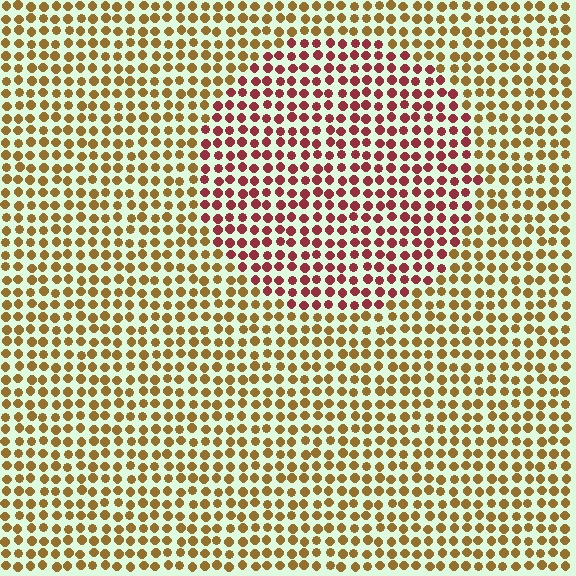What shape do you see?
I see a circle.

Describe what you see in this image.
The image is filled with small brown elements in a uniform arrangement. A circle-shaped region is visible where the elements are tinted to a slightly different hue, forming a subtle color boundary.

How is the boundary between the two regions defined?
The boundary is defined purely by a slight shift in hue (about 49 degrees). Spacing, size, and orientation are identical on both sides.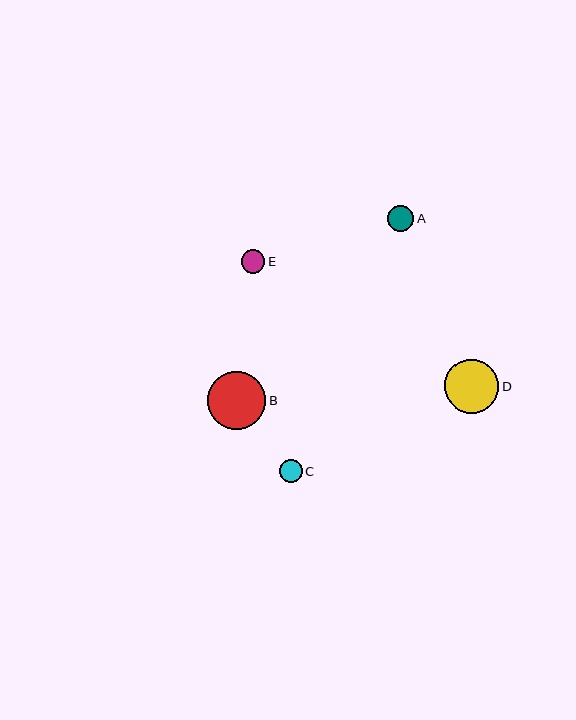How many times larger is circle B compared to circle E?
Circle B is approximately 2.5 times the size of circle E.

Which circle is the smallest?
Circle C is the smallest with a size of approximately 23 pixels.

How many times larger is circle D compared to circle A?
Circle D is approximately 2.1 times the size of circle A.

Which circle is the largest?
Circle B is the largest with a size of approximately 58 pixels.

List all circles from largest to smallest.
From largest to smallest: B, D, A, E, C.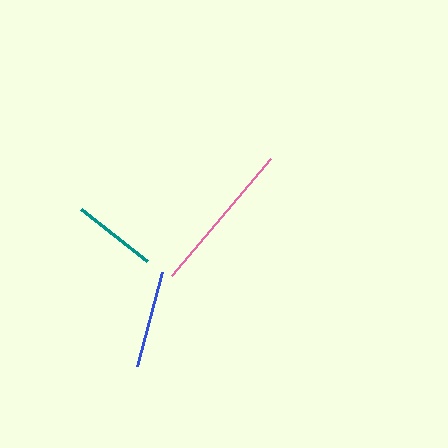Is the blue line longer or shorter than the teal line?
The blue line is longer than the teal line.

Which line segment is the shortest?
The teal line is the shortest at approximately 84 pixels.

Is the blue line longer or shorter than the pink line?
The pink line is longer than the blue line.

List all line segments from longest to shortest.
From longest to shortest: pink, blue, teal.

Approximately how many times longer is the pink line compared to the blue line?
The pink line is approximately 1.6 times the length of the blue line.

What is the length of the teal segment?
The teal segment is approximately 84 pixels long.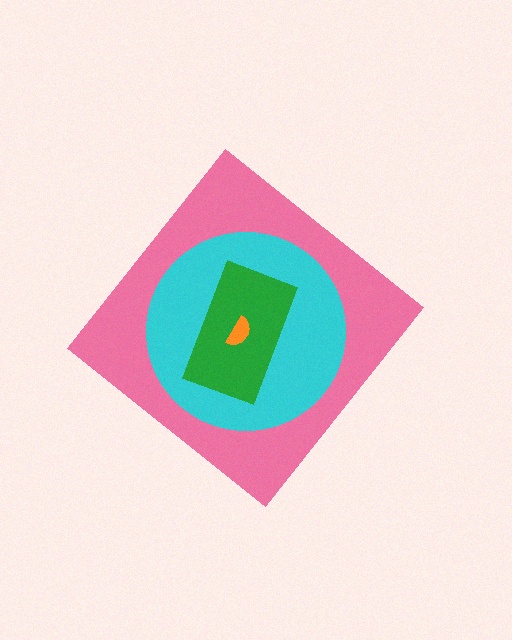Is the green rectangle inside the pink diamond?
Yes.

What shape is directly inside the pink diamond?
The cyan circle.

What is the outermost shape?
The pink diamond.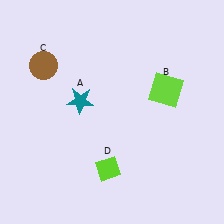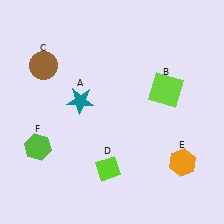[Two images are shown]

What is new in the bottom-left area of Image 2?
A lime hexagon (F) was added in the bottom-left area of Image 2.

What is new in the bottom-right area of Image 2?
An orange hexagon (E) was added in the bottom-right area of Image 2.